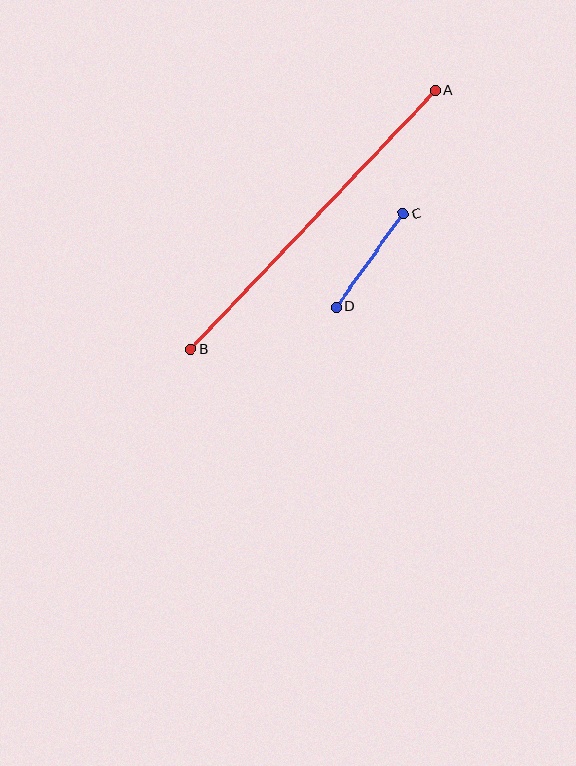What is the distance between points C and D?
The distance is approximately 115 pixels.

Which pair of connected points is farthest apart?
Points A and B are farthest apart.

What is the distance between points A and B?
The distance is approximately 356 pixels.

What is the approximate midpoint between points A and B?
The midpoint is at approximately (313, 220) pixels.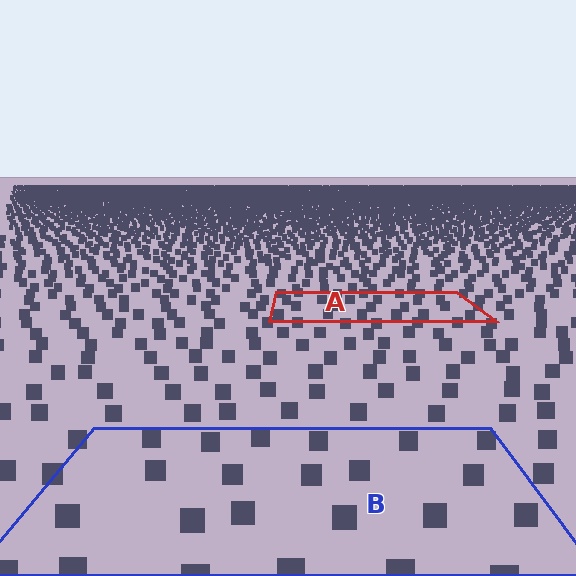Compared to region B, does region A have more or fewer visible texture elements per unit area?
Region A has more texture elements per unit area — they are packed more densely because it is farther away.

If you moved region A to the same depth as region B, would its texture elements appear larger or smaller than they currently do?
They would appear larger. At a closer depth, the same texture elements are projected at a bigger on-screen size.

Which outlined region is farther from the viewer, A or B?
Region A is farther from the viewer — the texture elements inside it appear smaller and more densely packed.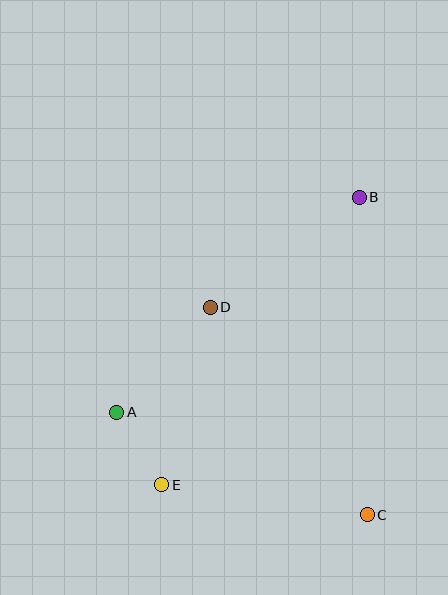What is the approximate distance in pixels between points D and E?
The distance between D and E is approximately 184 pixels.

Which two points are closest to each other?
Points A and E are closest to each other.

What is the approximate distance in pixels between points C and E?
The distance between C and E is approximately 207 pixels.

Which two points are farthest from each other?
Points B and E are farthest from each other.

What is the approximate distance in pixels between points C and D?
The distance between C and D is approximately 260 pixels.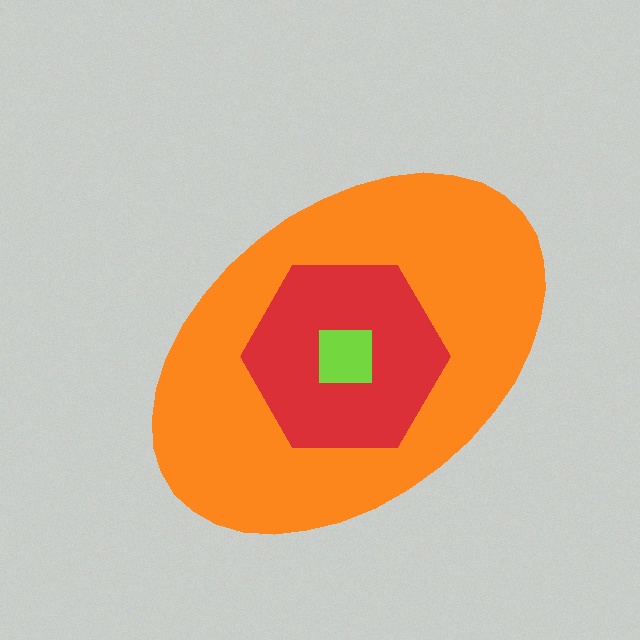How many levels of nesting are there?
3.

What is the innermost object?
The lime square.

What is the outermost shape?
The orange ellipse.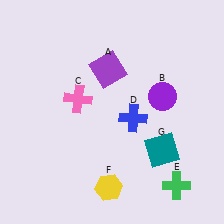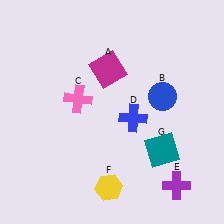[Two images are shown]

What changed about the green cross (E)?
In Image 1, E is green. In Image 2, it changed to purple.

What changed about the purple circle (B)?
In Image 1, B is purple. In Image 2, it changed to blue.